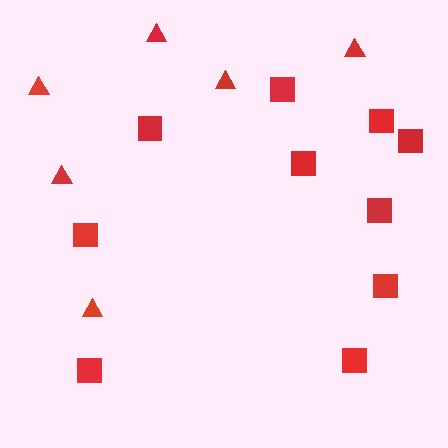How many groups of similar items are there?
There are 2 groups: one group of squares (10) and one group of triangles (6).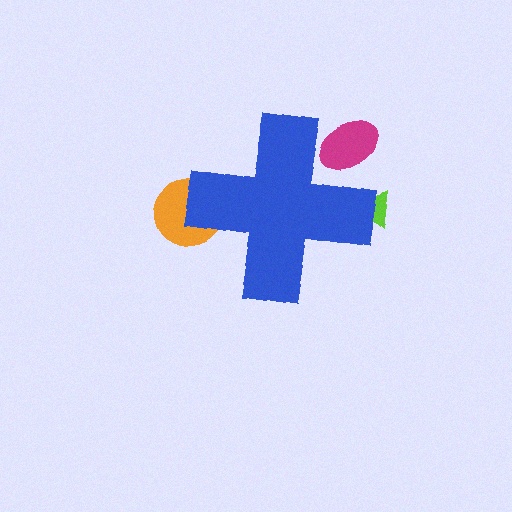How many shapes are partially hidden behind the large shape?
3 shapes are partially hidden.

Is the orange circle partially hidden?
Yes, the orange circle is partially hidden behind the blue cross.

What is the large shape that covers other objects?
A blue cross.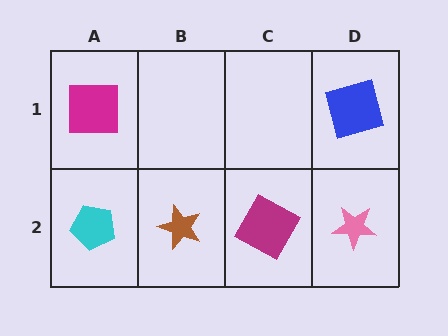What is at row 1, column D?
A blue square.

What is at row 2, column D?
A pink star.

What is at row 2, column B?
A brown star.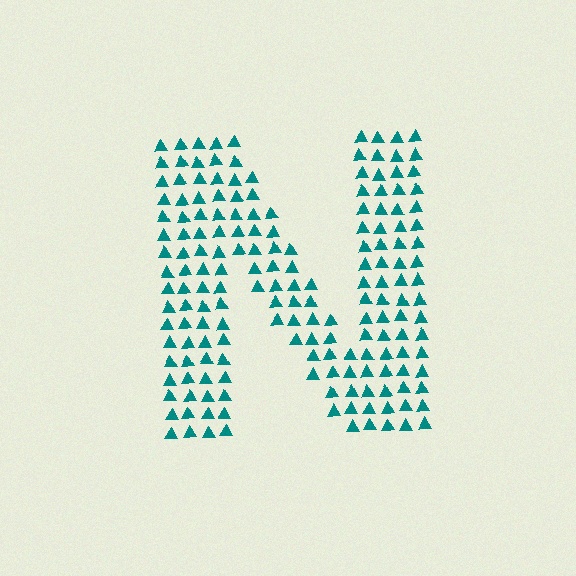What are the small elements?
The small elements are triangles.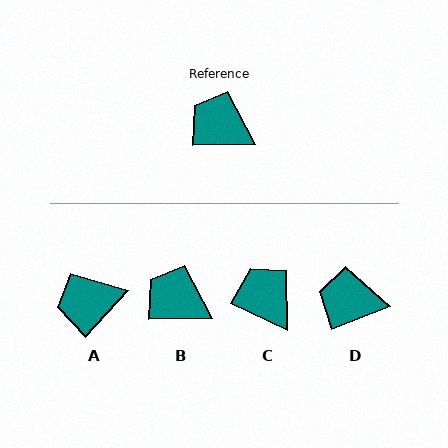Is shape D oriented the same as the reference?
No, it is off by about 20 degrees.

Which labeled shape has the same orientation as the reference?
B.